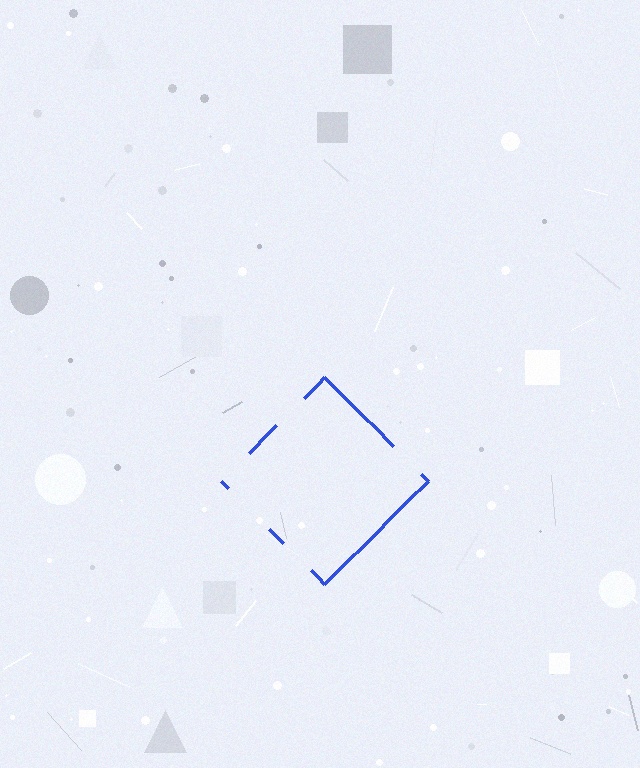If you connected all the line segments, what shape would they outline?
They would outline a diamond.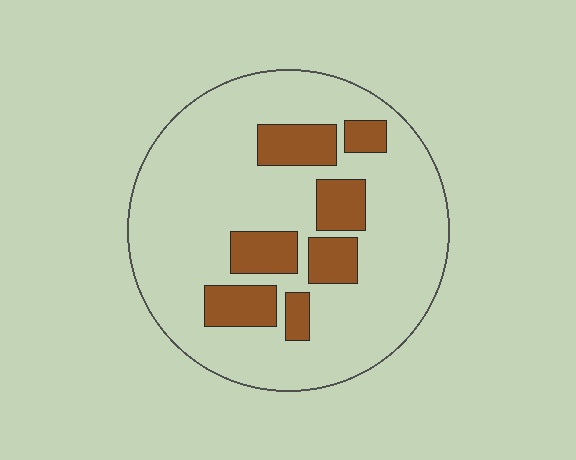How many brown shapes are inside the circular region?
7.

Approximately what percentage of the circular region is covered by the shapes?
Approximately 20%.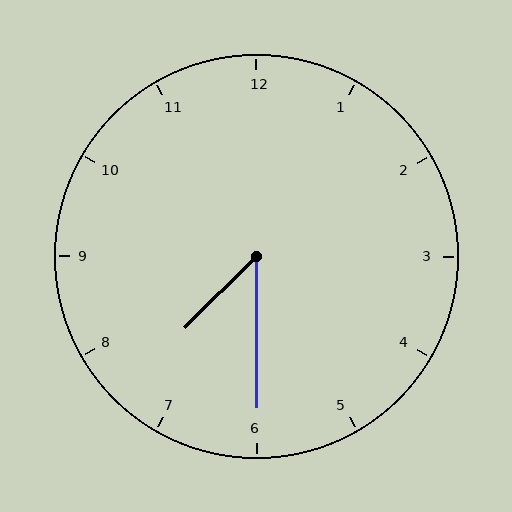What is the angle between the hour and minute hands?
Approximately 45 degrees.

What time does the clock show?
7:30.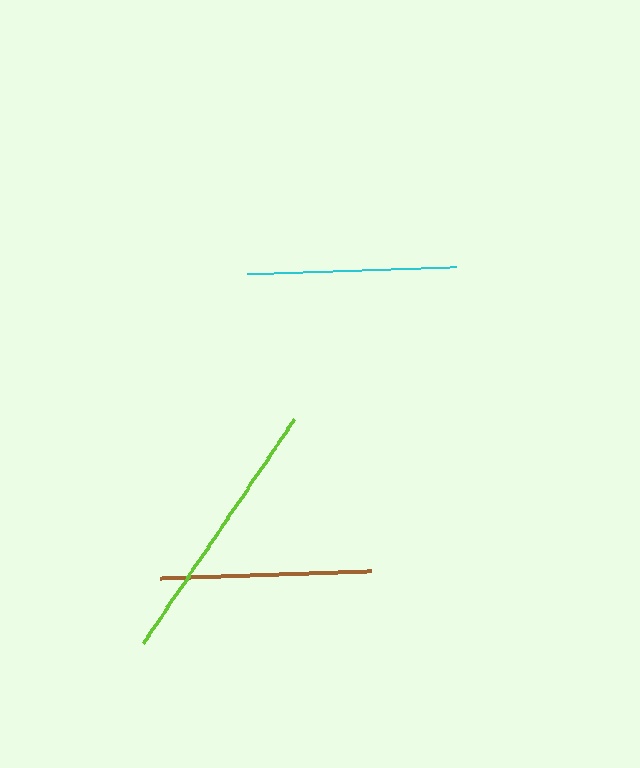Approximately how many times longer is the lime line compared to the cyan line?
The lime line is approximately 1.3 times the length of the cyan line.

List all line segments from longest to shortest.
From longest to shortest: lime, brown, cyan.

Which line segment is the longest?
The lime line is the longest at approximately 272 pixels.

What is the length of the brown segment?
The brown segment is approximately 212 pixels long.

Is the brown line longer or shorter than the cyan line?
The brown line is longer than the cyan line.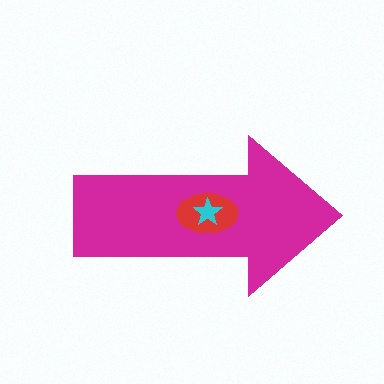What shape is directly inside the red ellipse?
The cyan star.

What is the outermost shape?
The magenta arrow.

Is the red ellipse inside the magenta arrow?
Yes.